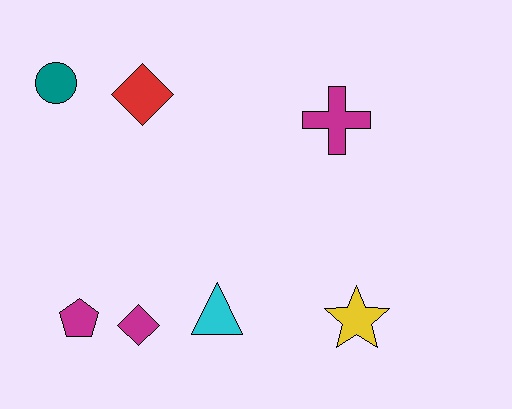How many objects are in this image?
There are 7 objects.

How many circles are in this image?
There is 1 circle.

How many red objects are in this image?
There is 1 red object.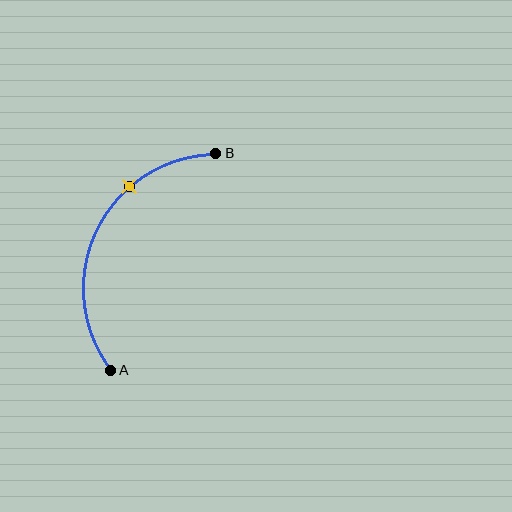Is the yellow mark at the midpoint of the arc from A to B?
No. The yellow mark lies on the arc but is closer to endpoint B. The arc midpoint would be at the point on the curve equidistant along the arc from both A and B.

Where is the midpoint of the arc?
The arc midpoint is the point on the curve farthest from the straight line joining A and B. It sits to the left of that line.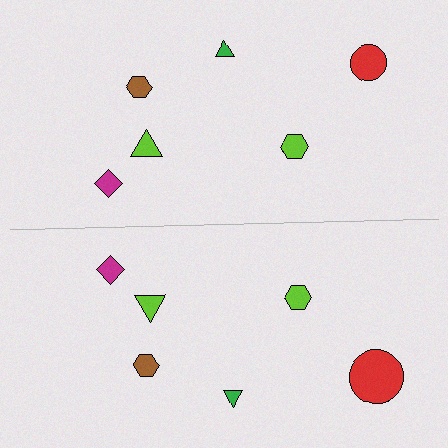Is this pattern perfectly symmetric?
No, the pattern is not perfectly symmetric. The red circle on the bottom side has a different size than its mirror counterpart.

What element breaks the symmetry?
The red circle on the bottom side has a different size than its mirror counterpart.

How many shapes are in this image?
There are 12 shapes in this image.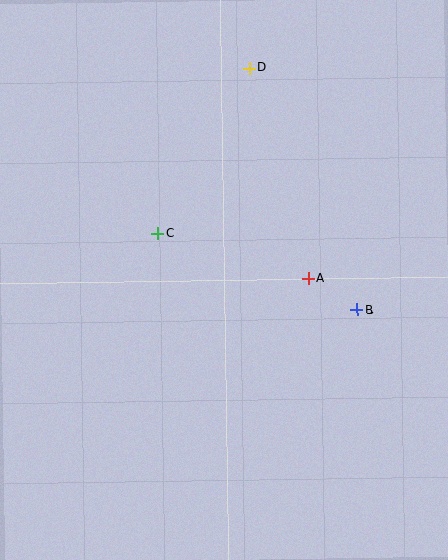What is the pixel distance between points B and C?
The distance between B and C is 213 pixels.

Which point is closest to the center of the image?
Point C at (158, 233) is closest to the center.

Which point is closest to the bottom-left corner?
Point C is closest to the bottom-left corner.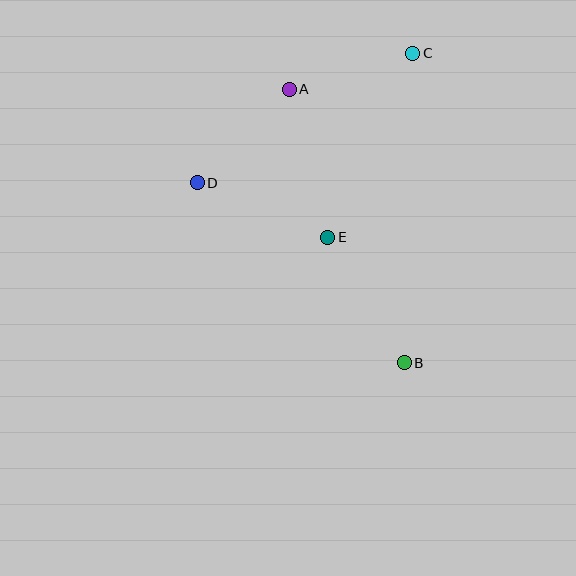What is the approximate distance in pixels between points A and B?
The distance between A and B is approximately 296 pixels.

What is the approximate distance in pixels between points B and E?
The distance between B and E is approximately 147 pixels.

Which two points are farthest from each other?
Points B and C are farthest from each other.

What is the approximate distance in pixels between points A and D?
The distance between A and D is approximately 131 pixels.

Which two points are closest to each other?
Points A and C are closest to each other.